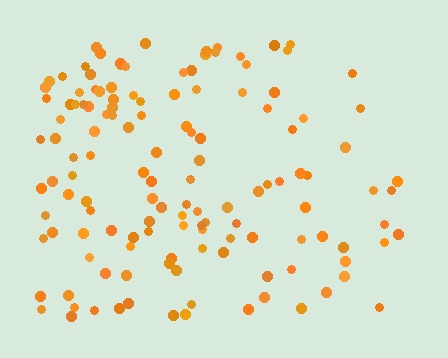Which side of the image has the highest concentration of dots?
The left.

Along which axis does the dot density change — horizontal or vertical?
Horizontal.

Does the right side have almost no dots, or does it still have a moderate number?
Still a moderate number, just noticeably fewer than the left.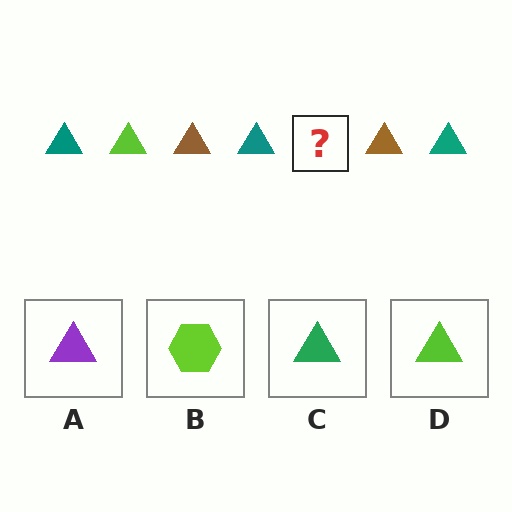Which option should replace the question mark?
Option D.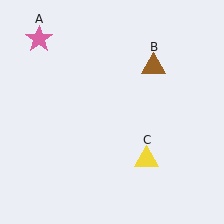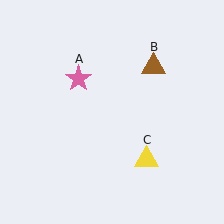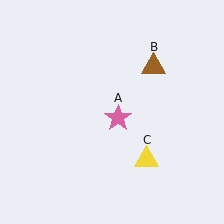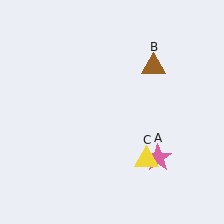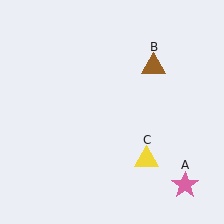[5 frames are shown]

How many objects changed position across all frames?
1 object changed position: pink star (object A).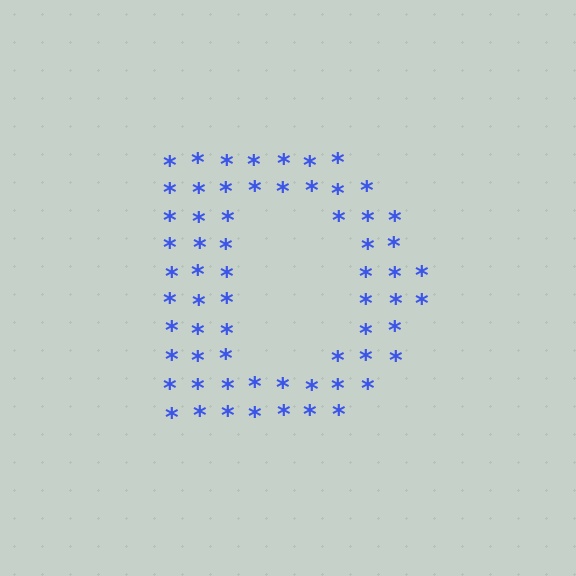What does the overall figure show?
The overall figure shows the letter D.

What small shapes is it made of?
It is made of small asterisks.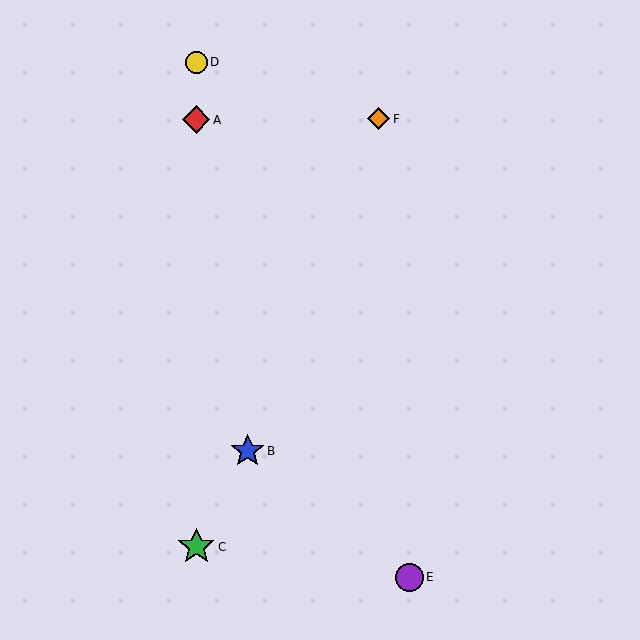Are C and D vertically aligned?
Yes, both are at x≈196.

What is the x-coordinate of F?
Object F is at x≈379.